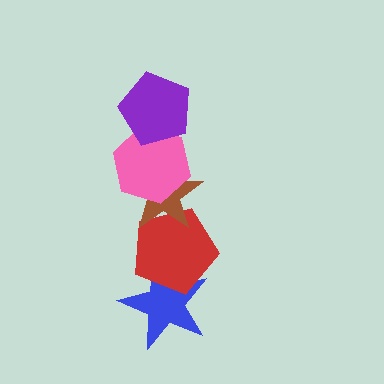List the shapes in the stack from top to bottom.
From top to bottom: the purple pentagon, the pink hexagon, the brown star, the red pentagon, the blue star.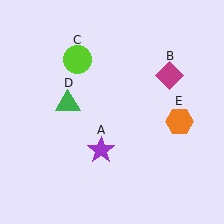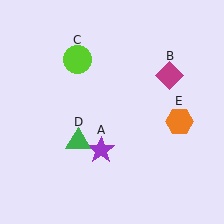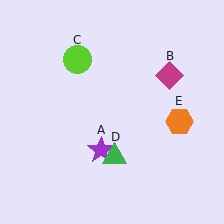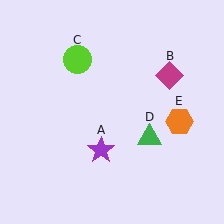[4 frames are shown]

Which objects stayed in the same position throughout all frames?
Purple star (object A) and magenta diamond (object B) and lime circle (object C) and orange hexagon (object E) remained stationary.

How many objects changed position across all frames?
1 object changed position: green triangle (object D).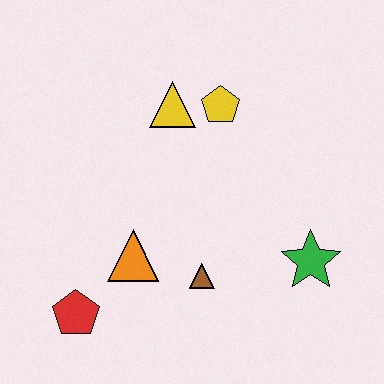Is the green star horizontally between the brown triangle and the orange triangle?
No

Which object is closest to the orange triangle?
The brown triangle is closest to the orange triangle.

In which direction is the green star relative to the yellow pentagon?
The green star is below the yellow pentagon.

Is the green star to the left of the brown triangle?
No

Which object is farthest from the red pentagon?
The yellow pentagon is farthest from the red pentagon.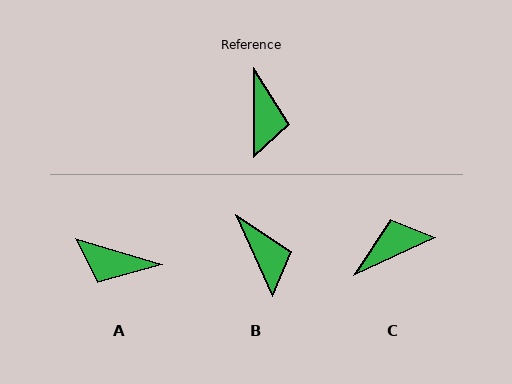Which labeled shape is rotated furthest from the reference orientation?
C, about 115 degrees away.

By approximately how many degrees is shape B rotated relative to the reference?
Approximately 25 degrees counter-clockwise.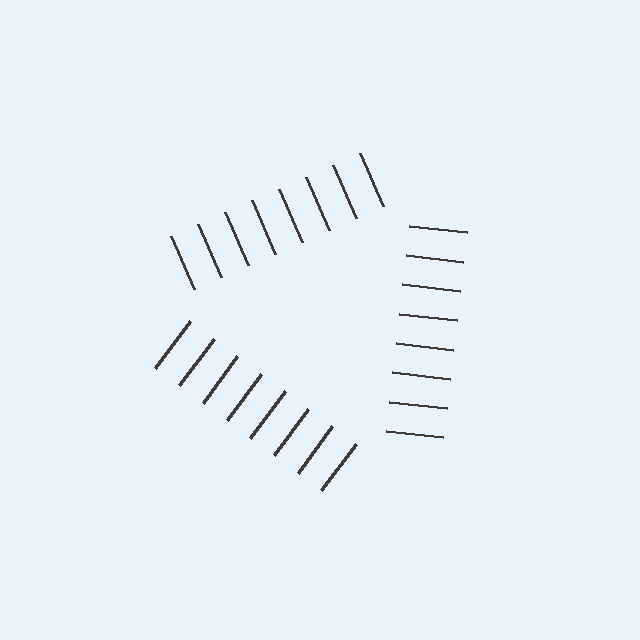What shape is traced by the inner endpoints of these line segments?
An illusory triangle — the line segments terminate on its edges but no continuous stroke is drawn.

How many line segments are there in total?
24 — 8 along each of the 3 edges.